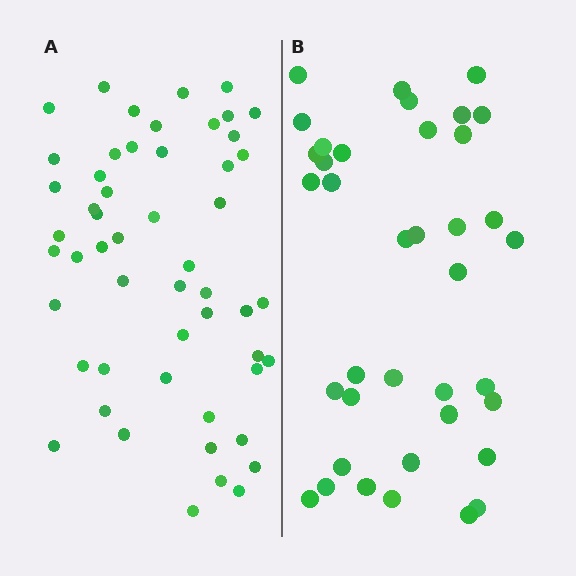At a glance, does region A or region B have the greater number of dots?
Region A (the left region) has more dots.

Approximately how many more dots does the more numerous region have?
Region A has approximately 15 more dots than region B.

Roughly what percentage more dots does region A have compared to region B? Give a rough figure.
About 40% more.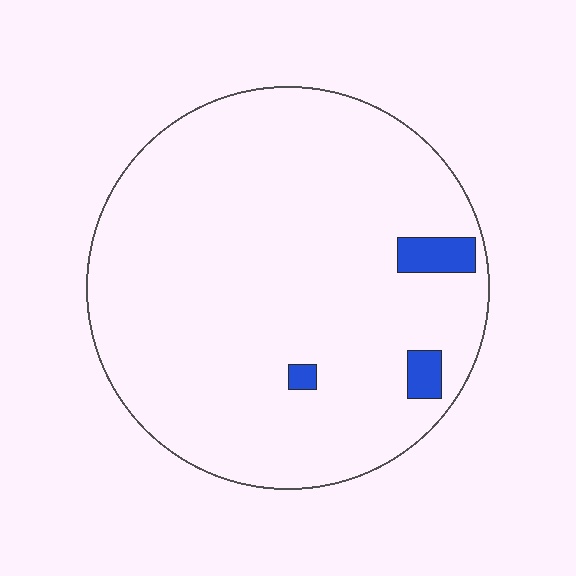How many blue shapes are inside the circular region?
3.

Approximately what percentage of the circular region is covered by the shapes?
Approximately 5%.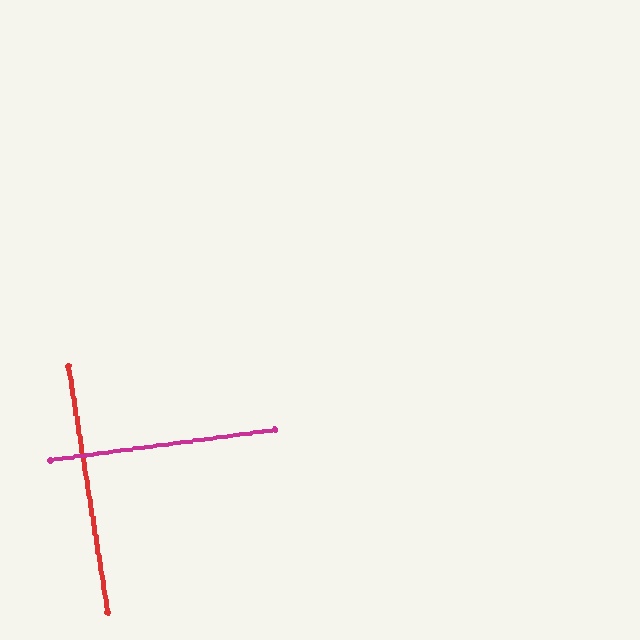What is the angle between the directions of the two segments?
Approximately 89 degrees.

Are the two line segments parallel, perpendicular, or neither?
Perpendicular — they meet at approximately 89°.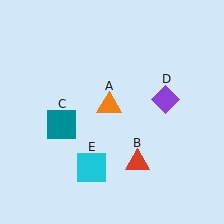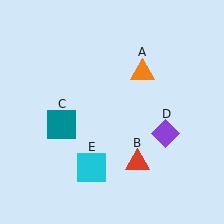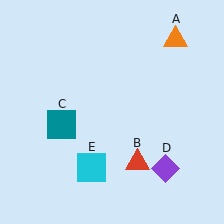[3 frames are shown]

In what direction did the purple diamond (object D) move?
The purple diamond (object D) moved down.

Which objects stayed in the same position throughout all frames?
Red triangle (object B) and teal square (object C) and cyan square (object E) remained stationary.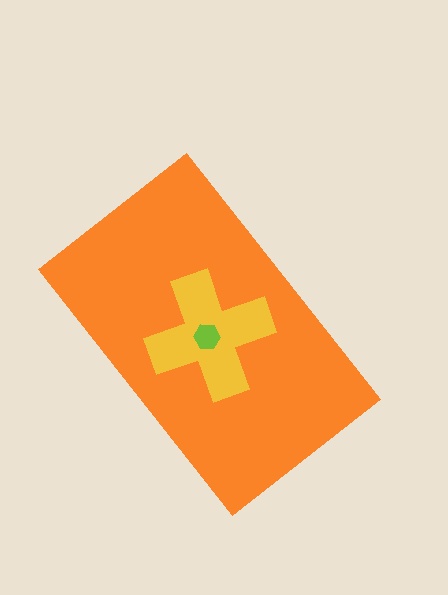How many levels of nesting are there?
3.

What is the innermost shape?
The lime hexagon.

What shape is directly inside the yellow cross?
The lime hexagon.